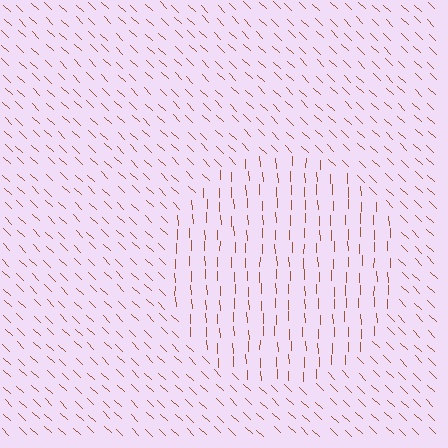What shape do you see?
I see a circle.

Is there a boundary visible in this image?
Yes, there is a texture boundary formed by a change in line orientation.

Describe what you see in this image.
The image is filled with small brown line segments. A circle region in the image has lines oriented differently from the surrounding lines, creating a visible texture boundary.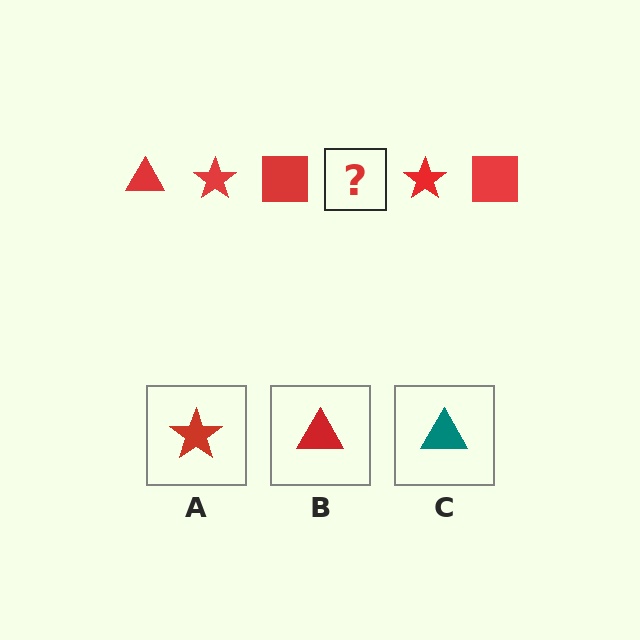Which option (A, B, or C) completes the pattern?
B.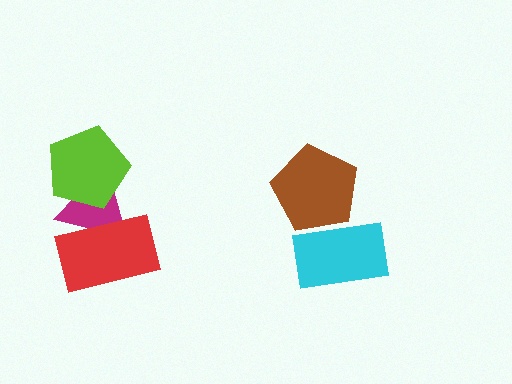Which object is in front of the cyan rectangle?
The brown pentagon is in front of the cyan rectangle.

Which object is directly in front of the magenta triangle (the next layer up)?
The lime pentagon is directly in front of the magenta triangle.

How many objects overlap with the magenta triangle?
2 objects overlap with the magenta triangle.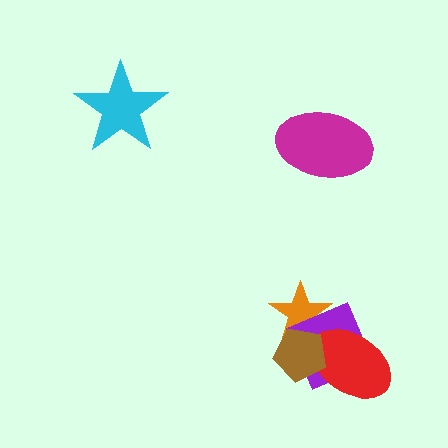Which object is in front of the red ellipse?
The brown pentagon is in front of the red ellipse.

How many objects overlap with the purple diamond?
3 objects overlap with the purple diamond.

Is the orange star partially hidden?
Yes, it is partially covered by another shape.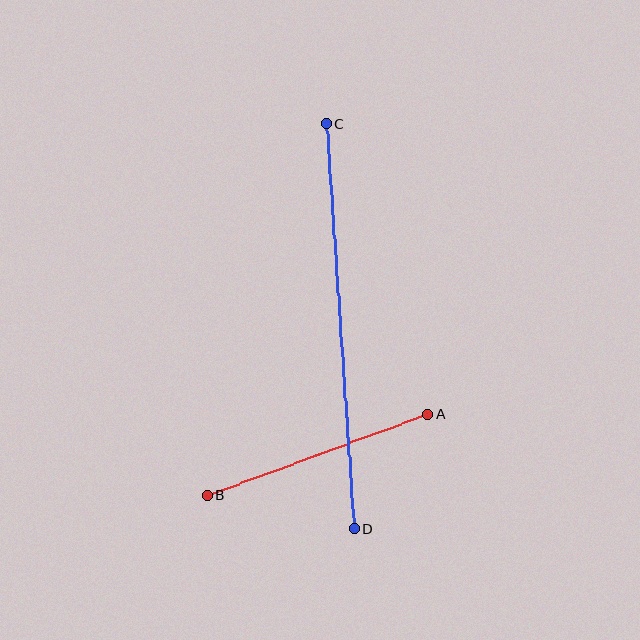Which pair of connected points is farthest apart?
Points C and D are farthest apart.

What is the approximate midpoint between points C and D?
The midpoint is at approximately (341, 326) pixels.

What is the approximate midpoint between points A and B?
The midpoint is at approximately (318, 455) pixels.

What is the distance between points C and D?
The distance is approximately 406 pixels.